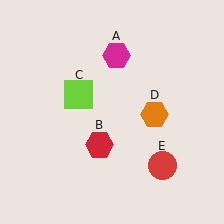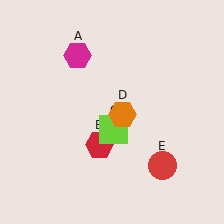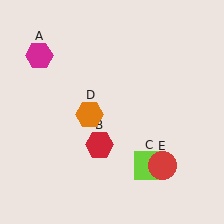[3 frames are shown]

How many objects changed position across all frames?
3 objects changed position: magenta hexagon (object A), lime square (object C), orange hexagon (object D).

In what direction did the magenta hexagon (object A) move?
The magenta hexagon (object A) moved left.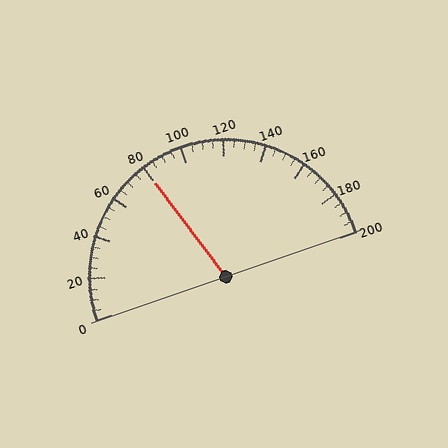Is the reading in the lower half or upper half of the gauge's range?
The reading is in the lower half of the range (0 to 200).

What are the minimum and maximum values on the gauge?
The gauge ranges from 0 to 200.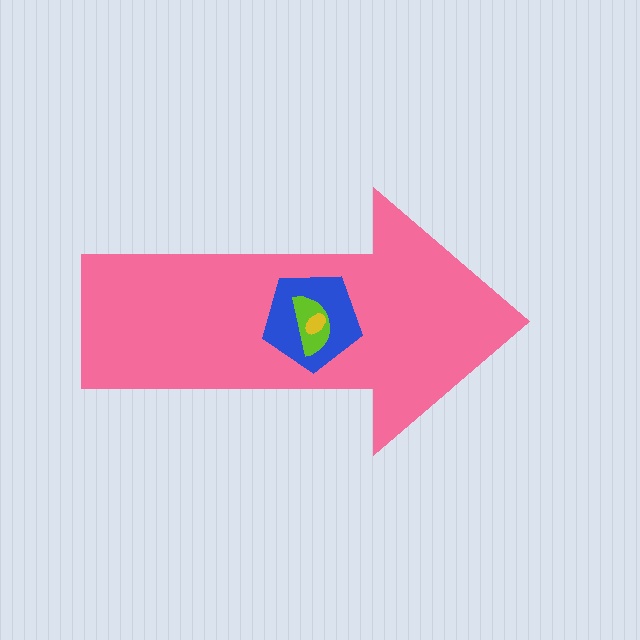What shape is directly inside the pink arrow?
The blue pentagon.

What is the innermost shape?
The yellow ellipse.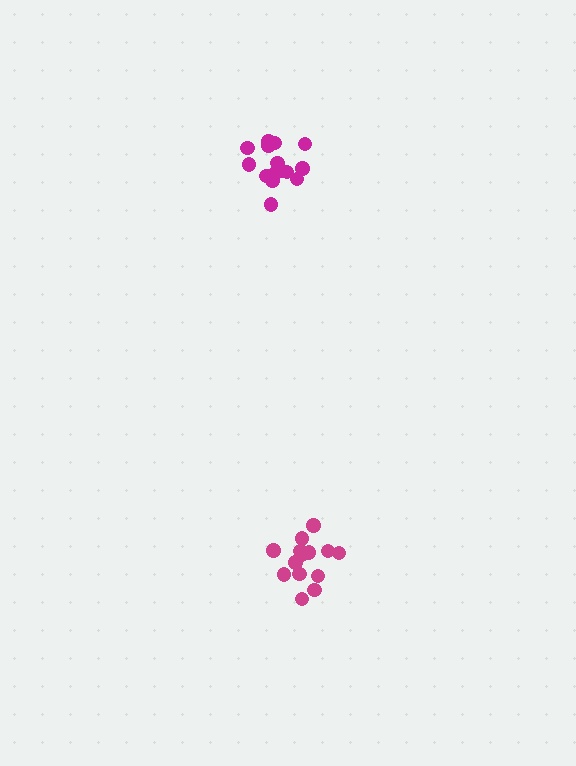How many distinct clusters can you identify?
There are 2 distinct clusters.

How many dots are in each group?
Group 1: 14 dots, Group 2: 15 dots (29 total).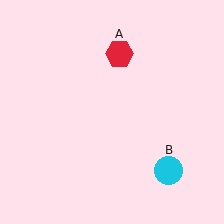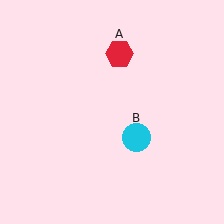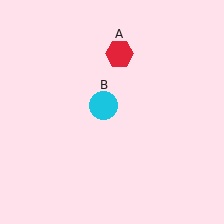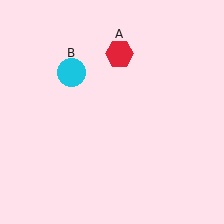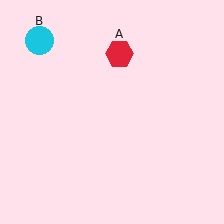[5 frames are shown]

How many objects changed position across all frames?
1 object changed position: cyan circle (object B).